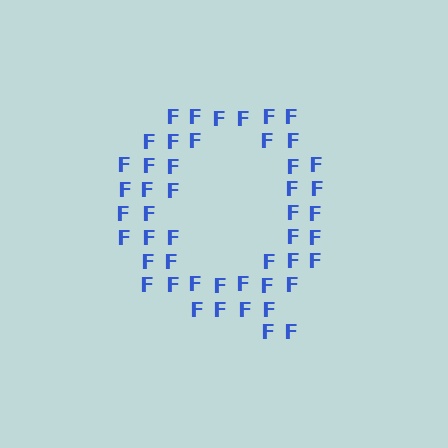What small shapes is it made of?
It is made of small letter F's.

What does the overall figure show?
The overall figure shows the letter Q.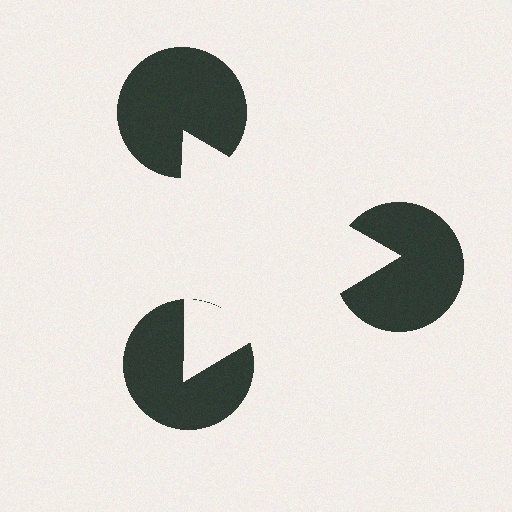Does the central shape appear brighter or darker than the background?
It typically appears slightly brighter than the background, even though no actual brightness change is drawn.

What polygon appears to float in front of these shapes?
An illusory triangle — its edges are inferred from the aligned wedge cuts in the pac-man discs, not physically drawn.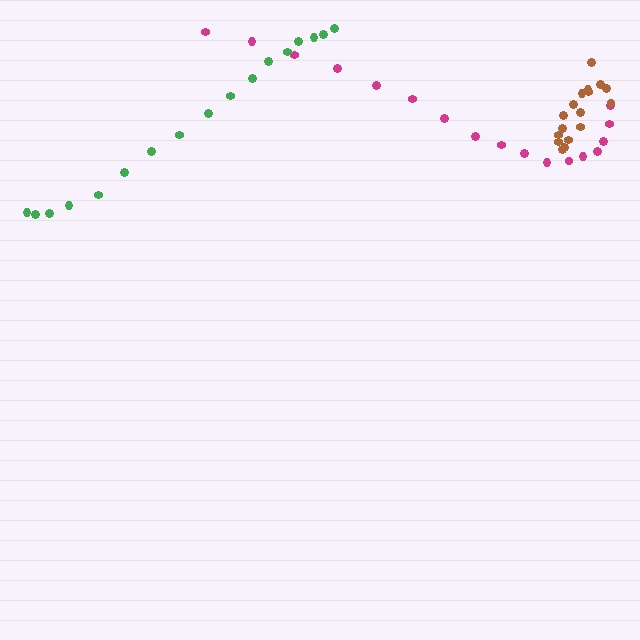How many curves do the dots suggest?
There are 3 distinct paths.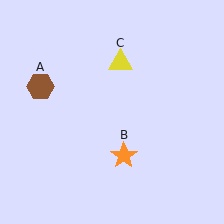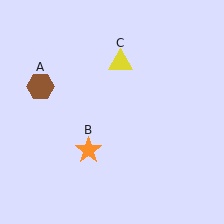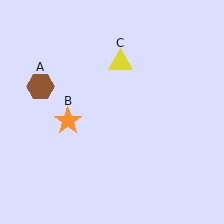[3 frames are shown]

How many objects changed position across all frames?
1 object changed position: orange star (object B).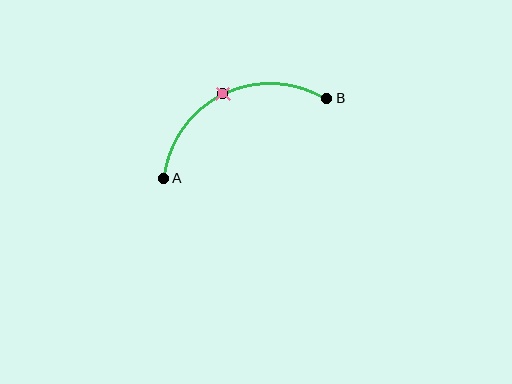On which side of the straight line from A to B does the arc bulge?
The arc bulges above the straight line connecting A and B.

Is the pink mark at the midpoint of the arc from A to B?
Yes. The pink mark lies on the arc at equal arc-length from both A and B — it is the arc midpoint.